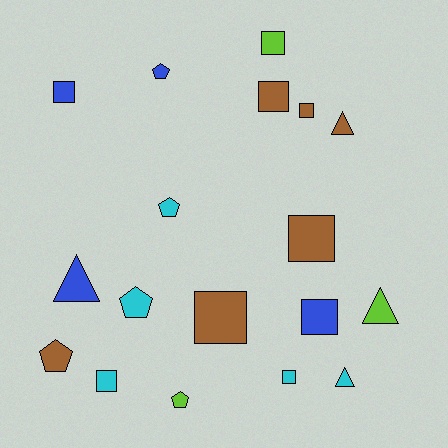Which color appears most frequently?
Brown, with 6 objects.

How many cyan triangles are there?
There is 1 cyan triangle.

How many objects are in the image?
There are 18 objects.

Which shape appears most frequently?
Square, with 9 objects.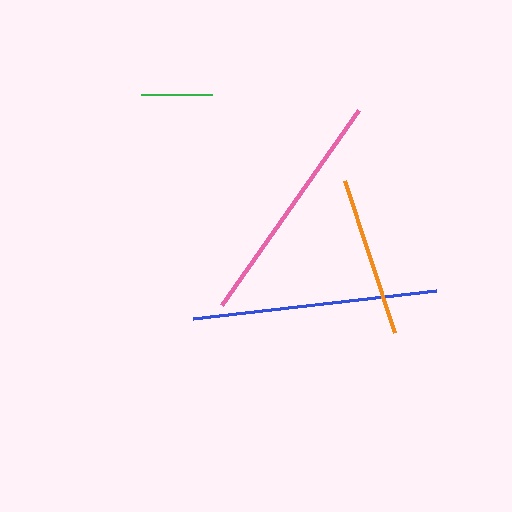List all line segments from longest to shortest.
From longest to shortest: blue, pink, orange, green.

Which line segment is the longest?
The blue line is the longest at approximately 244 pixels.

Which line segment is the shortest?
The green line is the shortest at approximately 71 pixels.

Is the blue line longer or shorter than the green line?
The blue line is longer than the green line.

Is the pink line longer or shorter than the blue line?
The blue line is longer than the pink line.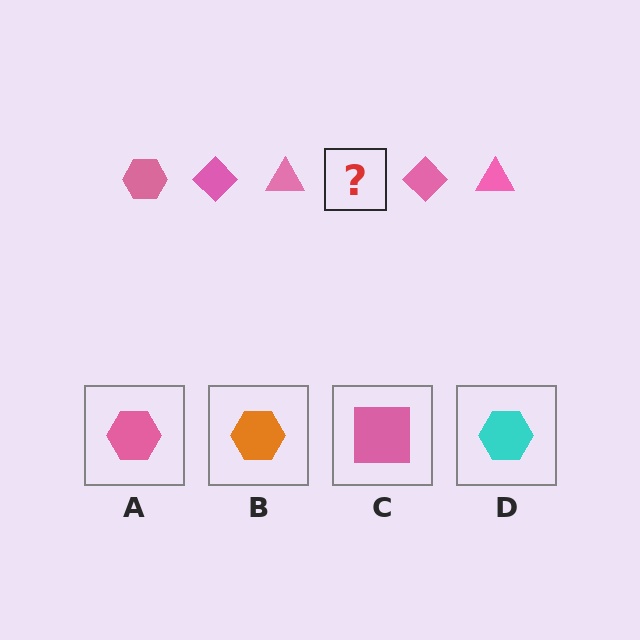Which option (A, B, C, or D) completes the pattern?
A.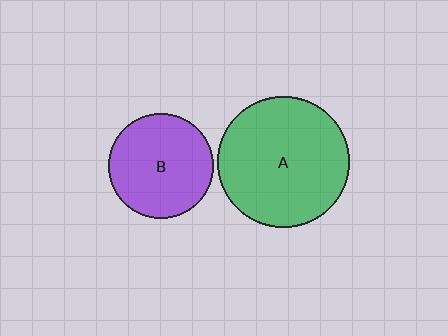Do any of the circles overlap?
No, none of the circles overlap.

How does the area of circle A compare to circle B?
Approximately 1.6 times.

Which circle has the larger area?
Circle A (green).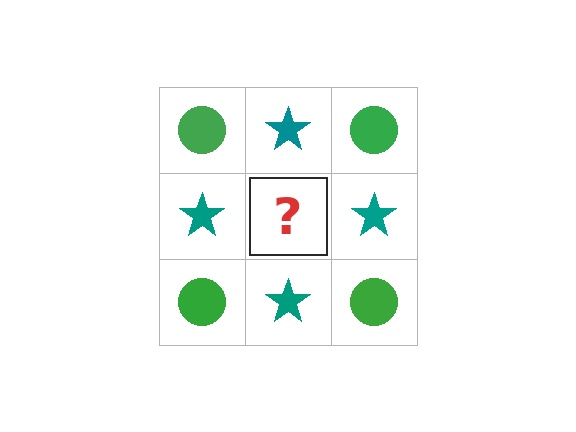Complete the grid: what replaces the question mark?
The question mark should be replaced with a green circle.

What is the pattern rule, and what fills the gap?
The rule is that it alternates green circle and teal star in a checkerboard pattern. The gap should be filled with a green circle.